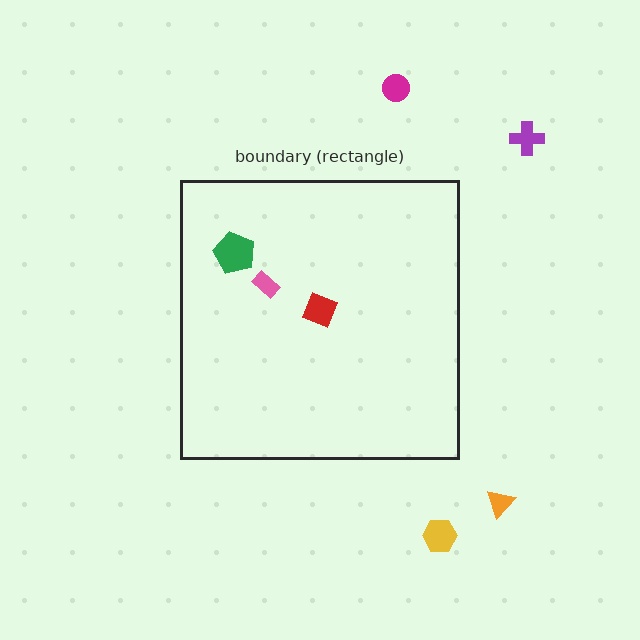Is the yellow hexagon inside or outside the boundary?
Outside.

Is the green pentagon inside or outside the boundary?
Inside.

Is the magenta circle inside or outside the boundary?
Outside.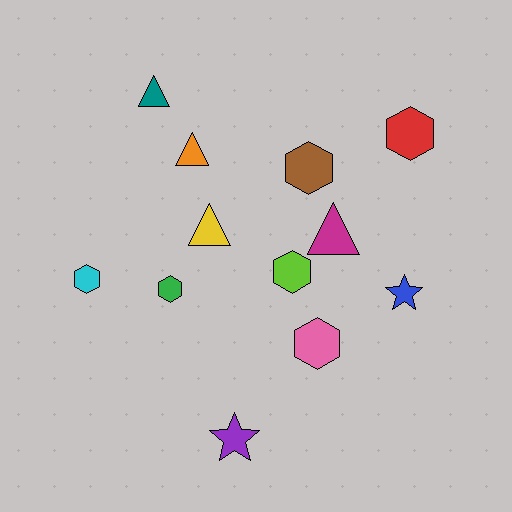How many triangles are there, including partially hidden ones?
There are 4 triangles.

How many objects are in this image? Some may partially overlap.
There are 12 objects.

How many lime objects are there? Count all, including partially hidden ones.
There is 1 lime object.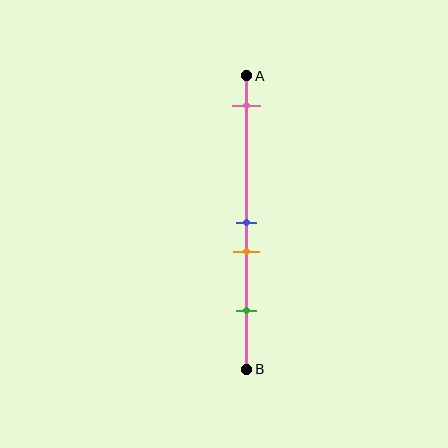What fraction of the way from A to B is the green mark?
The green mark is approximately 80% (0.8) of the way from A to B.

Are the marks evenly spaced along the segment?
No, the marks are not evenly spaced.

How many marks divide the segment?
There are 4 marks dividing the segment.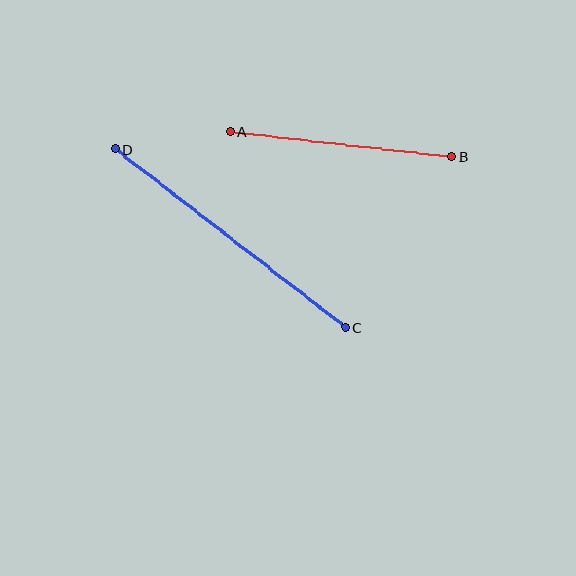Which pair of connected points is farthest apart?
Points C and D are farthest apart.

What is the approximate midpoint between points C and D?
The midpoint is at approximately (230, 238) pixels.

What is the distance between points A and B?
The distance is approximately 223 pixels.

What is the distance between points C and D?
The distance is approximately 291 pixels.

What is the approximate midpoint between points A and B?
The midpoint is at approximately (341, 144) pixels.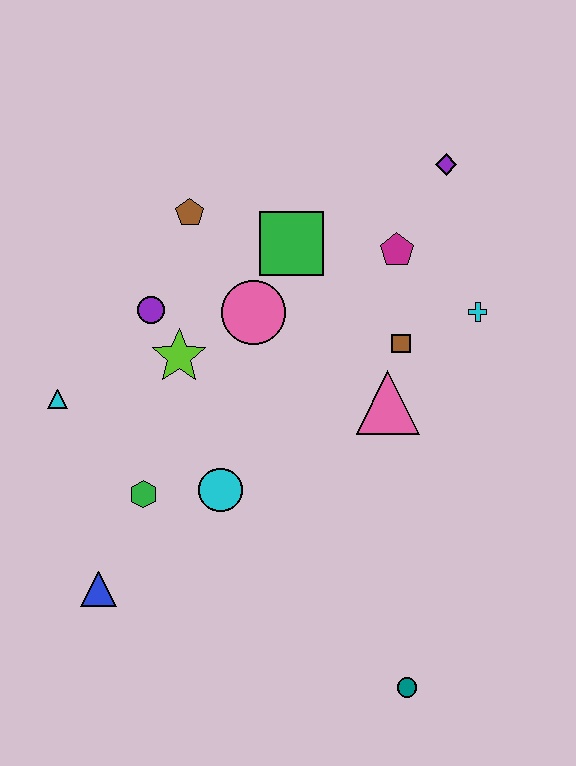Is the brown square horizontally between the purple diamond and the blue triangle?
Yes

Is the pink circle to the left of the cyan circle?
No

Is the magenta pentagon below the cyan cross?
No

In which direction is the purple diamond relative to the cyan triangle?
The purple diamond is to the right of the cyan triangle.